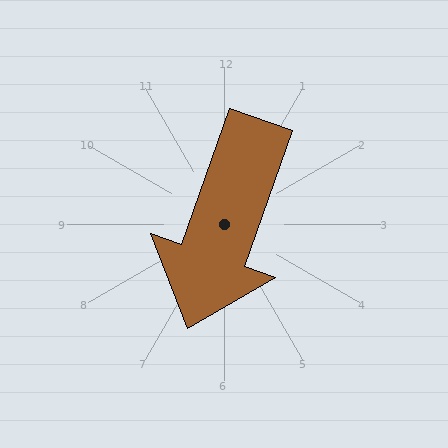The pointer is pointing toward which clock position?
Roughly 7 o'clock.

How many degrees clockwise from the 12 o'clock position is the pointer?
Approximately 199 degrees.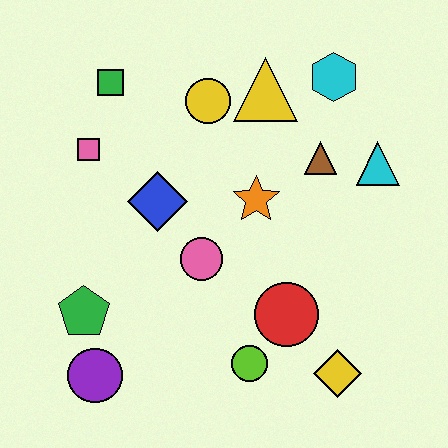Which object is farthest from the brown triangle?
The purple circle is farthest from the brown triangle.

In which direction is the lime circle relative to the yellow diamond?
The lime circle is to the left of the yellow diamond.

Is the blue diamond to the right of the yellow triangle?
No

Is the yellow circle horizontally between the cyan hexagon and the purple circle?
Yes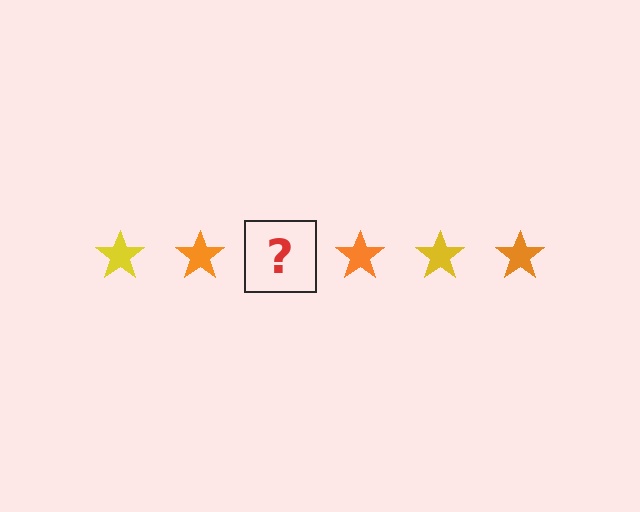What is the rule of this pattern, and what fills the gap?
The rule is that the pattern cycles through yellow, orange stars. The gap should be filled with a yellow star.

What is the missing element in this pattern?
The missing element is a yellow star.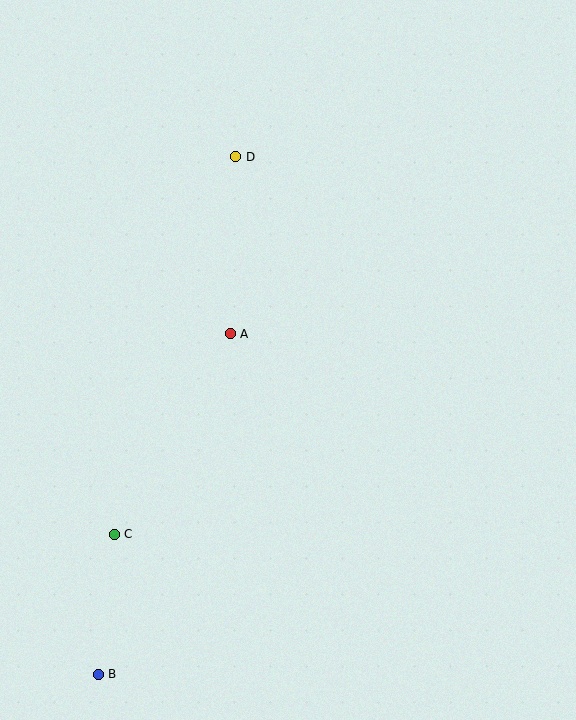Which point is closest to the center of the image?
Point A at (230, 334) is closest to the center.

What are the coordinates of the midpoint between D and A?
The midpoint between D and A is at (233, 245).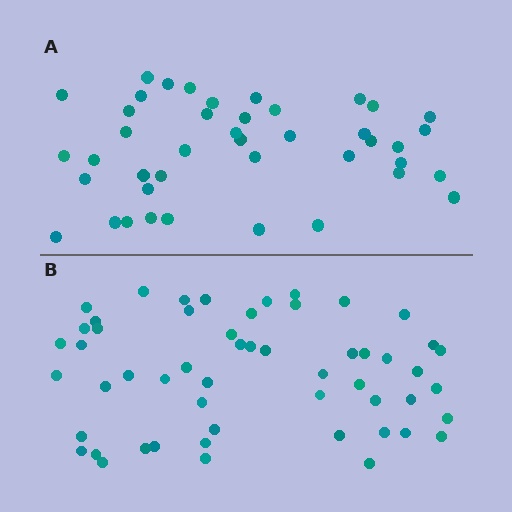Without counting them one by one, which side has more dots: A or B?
Region B (the bottom region) has more dots.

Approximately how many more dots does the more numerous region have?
Region B has roughly 12 or so more dots than region A.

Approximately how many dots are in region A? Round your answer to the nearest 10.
About 40 dots. (The exact count is 42, which rounds to 40.)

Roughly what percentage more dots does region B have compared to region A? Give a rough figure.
About 30% more.